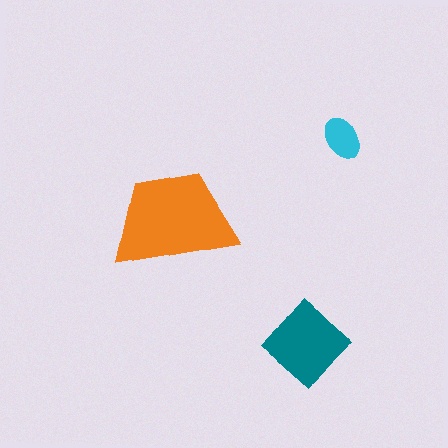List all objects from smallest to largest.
The cyan ellipse, the teal diamond, the orange trapezoid.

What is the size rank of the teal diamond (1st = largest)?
2nd.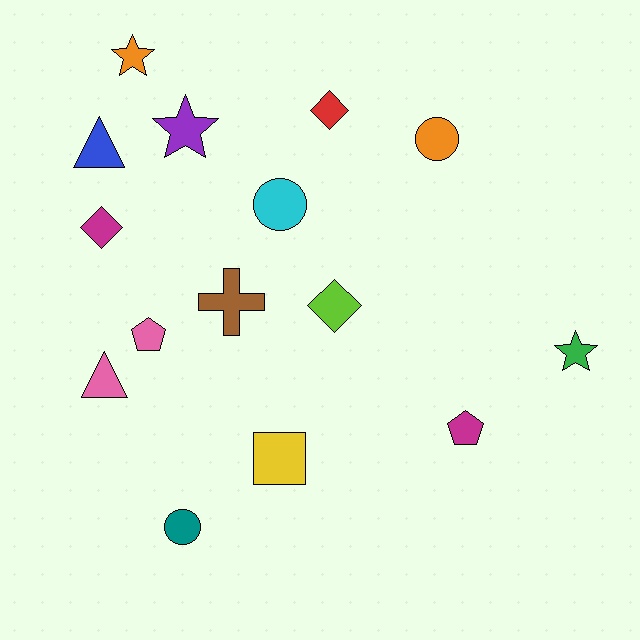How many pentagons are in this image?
There are 2 pentagons.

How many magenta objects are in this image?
There are 2 magenta objects.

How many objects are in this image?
There are 15 objects.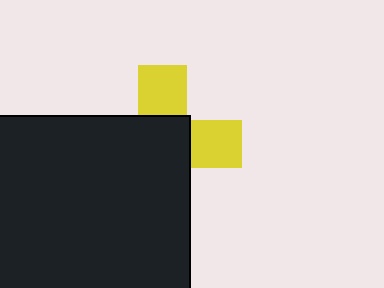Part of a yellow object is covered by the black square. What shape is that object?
It is a cross.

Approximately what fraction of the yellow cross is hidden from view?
Roughly 63% of the yellow cross is hidden behind the black square.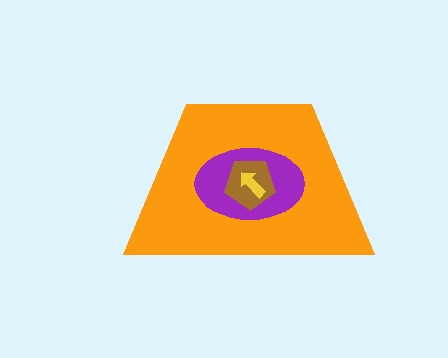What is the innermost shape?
The yellow arrow.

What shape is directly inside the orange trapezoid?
The purple ellipse.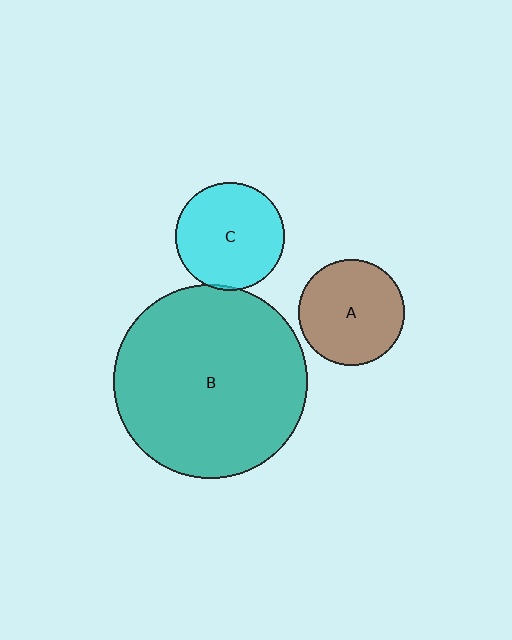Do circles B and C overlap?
Yes.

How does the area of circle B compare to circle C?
Approximately 3.2 times.